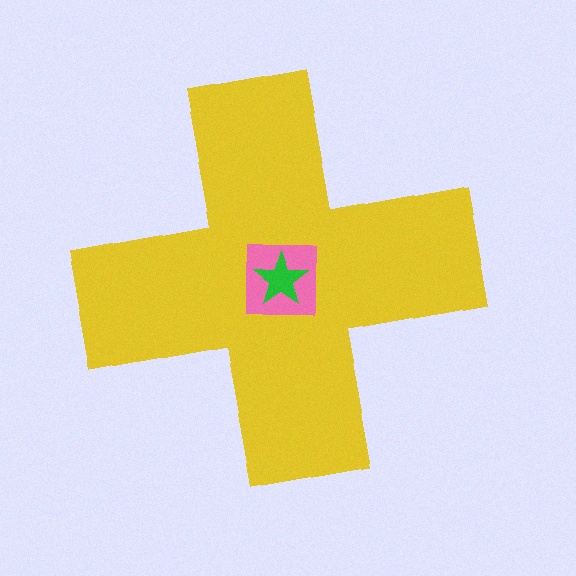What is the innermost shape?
The green star.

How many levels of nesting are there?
3.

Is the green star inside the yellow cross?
Yes.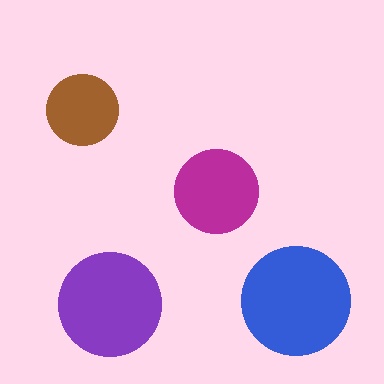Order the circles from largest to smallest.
the blue one, the purple one, the magenta one, the brown one.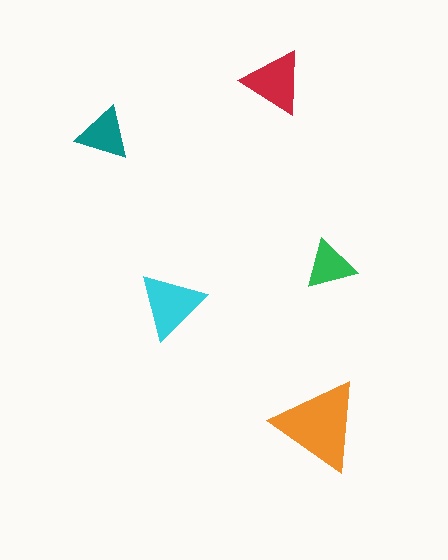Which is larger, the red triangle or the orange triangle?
The orange one.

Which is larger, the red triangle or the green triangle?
The red one.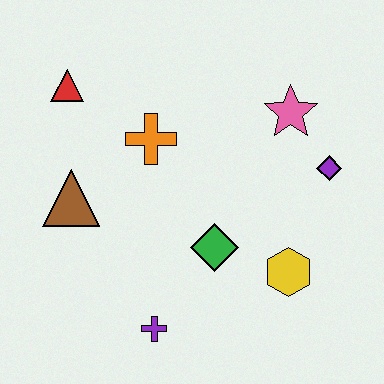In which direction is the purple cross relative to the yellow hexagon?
The purple cross is to the left of the yellow hexagon.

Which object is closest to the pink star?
The purple diamond is closest to the pink star.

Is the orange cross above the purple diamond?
Yes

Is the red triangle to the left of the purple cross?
Yes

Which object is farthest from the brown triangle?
The purple diamond is farthest from the brown triangle.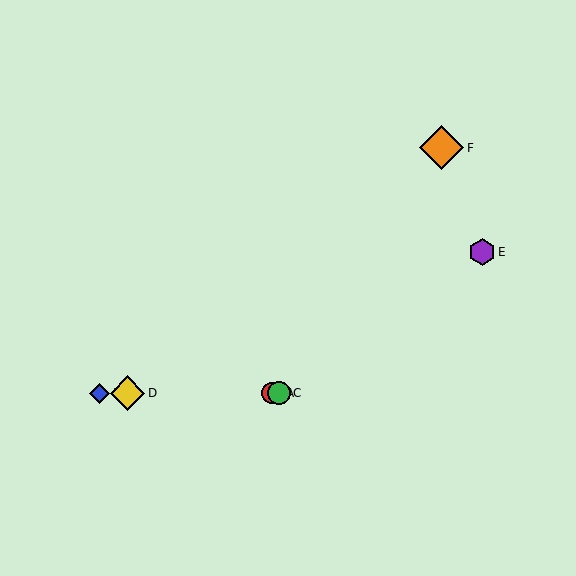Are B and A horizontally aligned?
Yes, both are at y≈393.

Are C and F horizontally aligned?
No, C is at y≈393 and F is at y≈148.